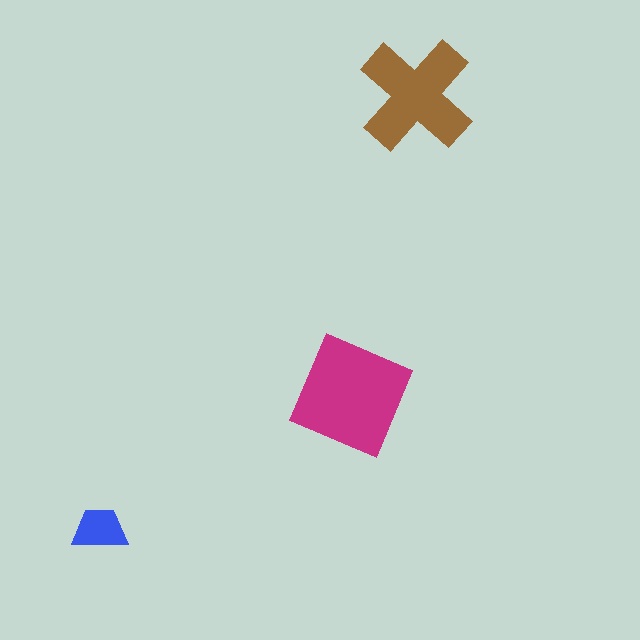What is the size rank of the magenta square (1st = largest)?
1st.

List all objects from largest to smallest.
The magenta square, the brown cross, the blue trapezoid.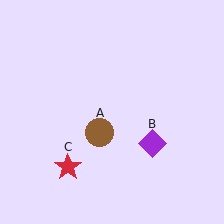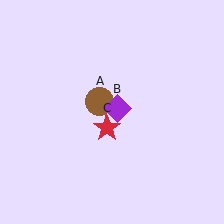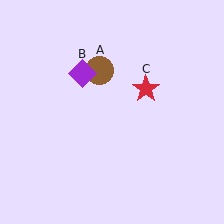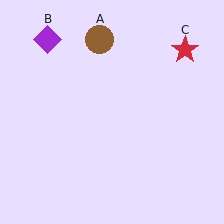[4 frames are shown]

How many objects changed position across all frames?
3 objects changed position: brown circle (object A), purple diamond (object B), red star (object C).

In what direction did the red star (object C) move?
The red star (object C) moved up and to the right.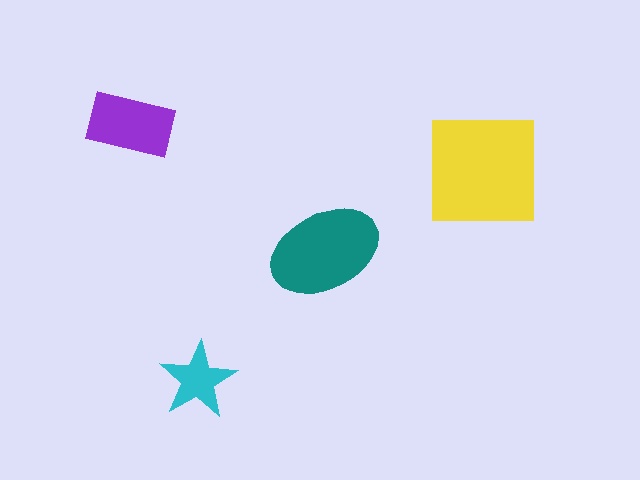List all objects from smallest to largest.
The cyan star, the purple rectangle, the teal ellipse, the yellow square.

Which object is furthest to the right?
The yellow square is rightmost.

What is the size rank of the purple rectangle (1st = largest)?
3rd.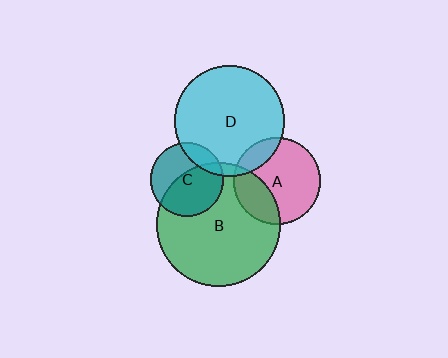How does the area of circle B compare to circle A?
Approximately 2.0 times.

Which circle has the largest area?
Circle B (green).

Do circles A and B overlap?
Yes.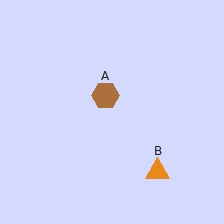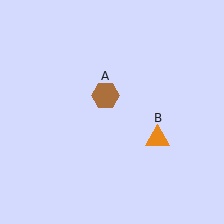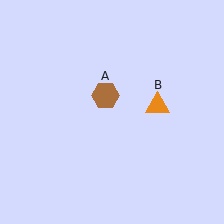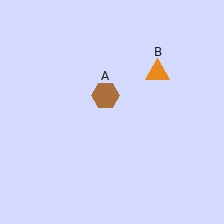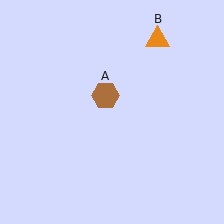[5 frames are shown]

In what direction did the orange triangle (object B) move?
The orange triangle (object B) moved up.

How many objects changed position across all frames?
1 object changed position: orange triangle (object B).